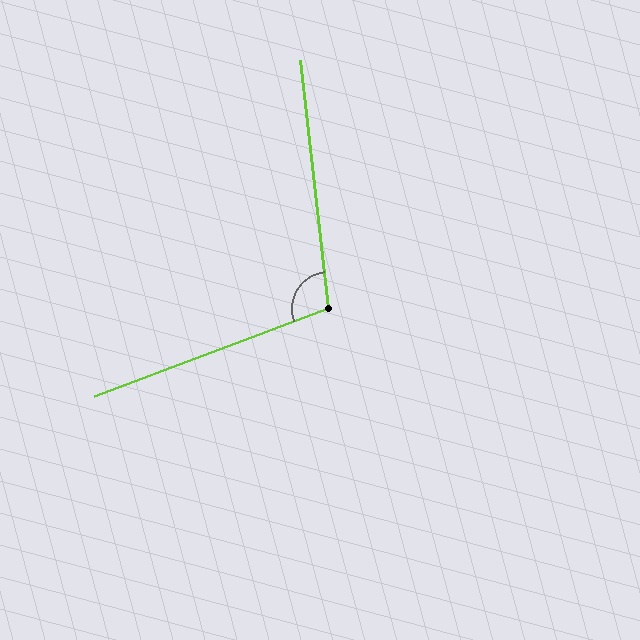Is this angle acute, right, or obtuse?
It is obtuse.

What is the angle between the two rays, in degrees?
Approximately 104 degrees.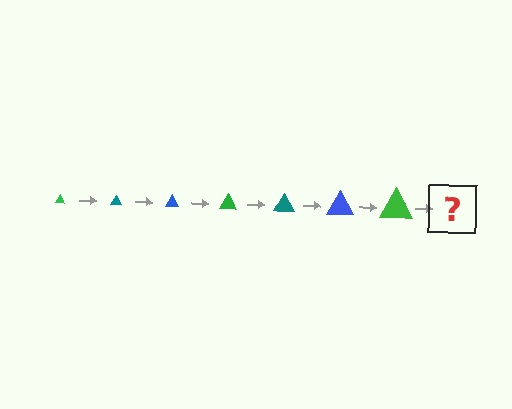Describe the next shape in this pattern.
It should be a teal triangle, larger than the previous one.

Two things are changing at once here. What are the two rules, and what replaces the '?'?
The two rules are that the triangle grows larger each step and the color cycles through green, teal, and blue. The '?' should be a teal triangle, larger than the previous one.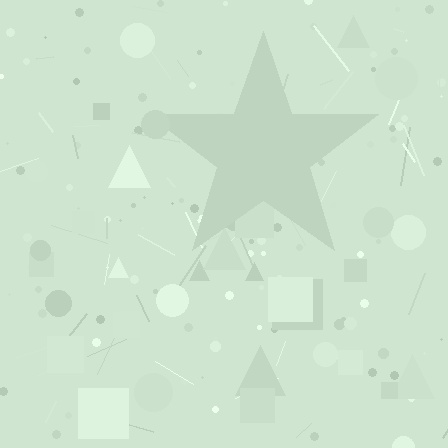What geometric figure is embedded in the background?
A star is embedded in the background.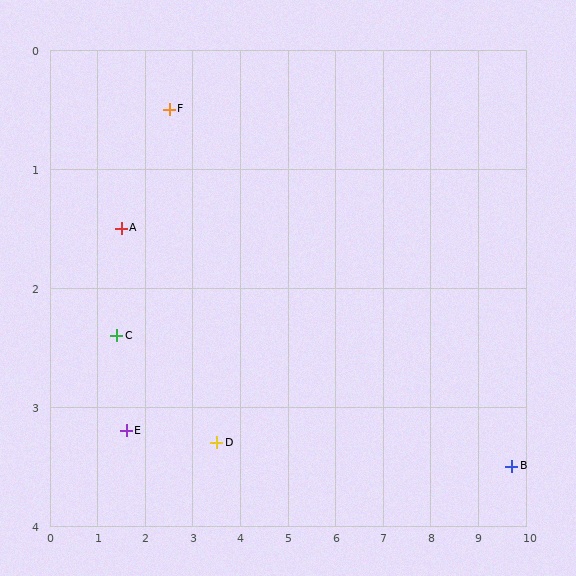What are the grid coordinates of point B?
Point B is at approximately (9.7, 3.5).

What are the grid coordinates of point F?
Point F is at approximately (2.5, 0.5).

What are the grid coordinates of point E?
Point E is at approximately (1.6, 3.2).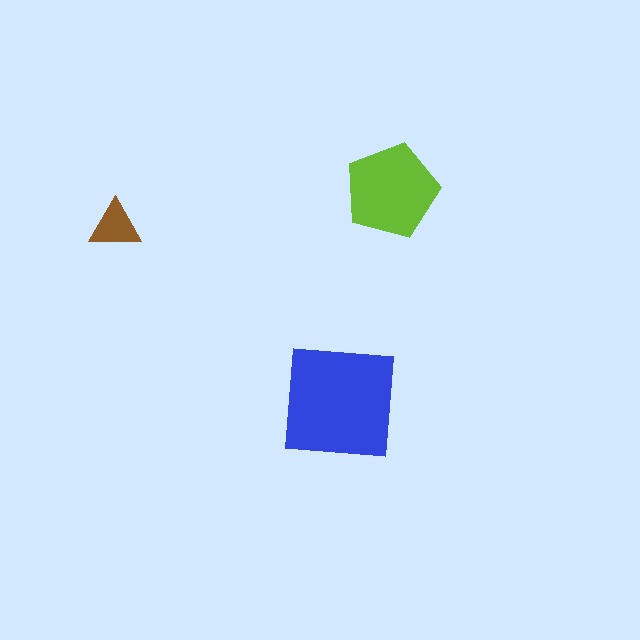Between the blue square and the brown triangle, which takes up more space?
The blue square.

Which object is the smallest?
The brown triangle.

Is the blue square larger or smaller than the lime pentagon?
Larger.